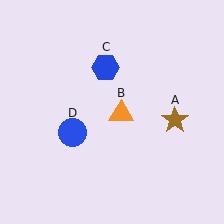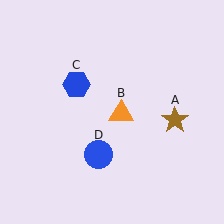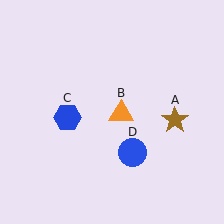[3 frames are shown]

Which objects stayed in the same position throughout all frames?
Brown star (object A) and orange triangle (object B) remained stationary.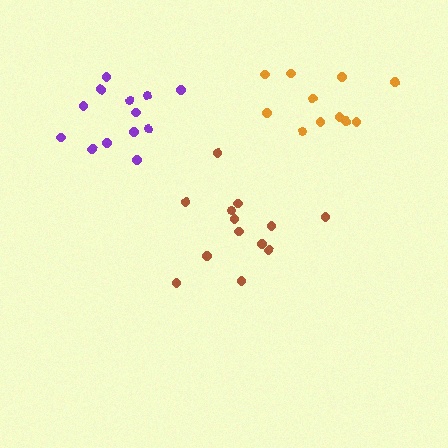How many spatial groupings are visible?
There are 3 spatial groupings.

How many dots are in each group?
Group 1: 13 dots, Group 2: 11 dots, Group 3: 13 dots (37 total).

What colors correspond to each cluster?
The clusters are colored: brown, orange, purple.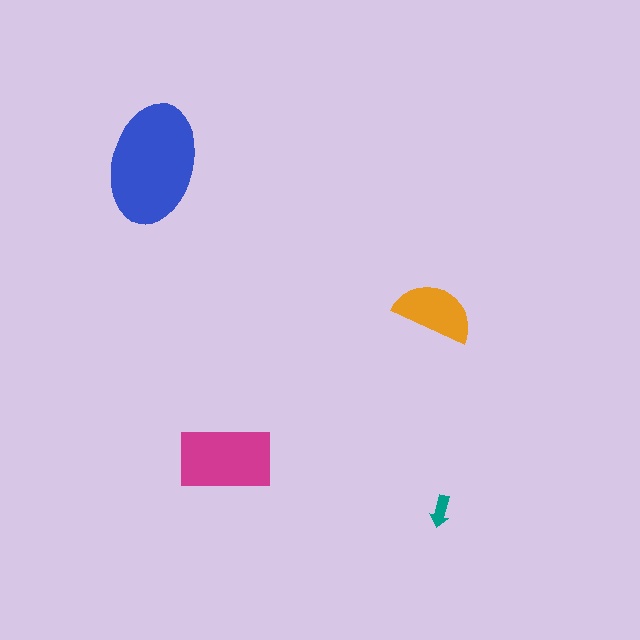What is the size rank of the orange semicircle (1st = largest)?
3rd.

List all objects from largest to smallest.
The blue ellipse, the magenta rectangle, the orange semicircle, the teal arrow.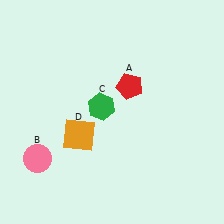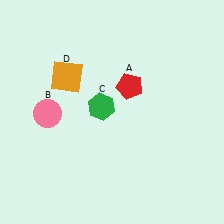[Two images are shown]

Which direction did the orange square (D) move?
The orange square (D) moved up.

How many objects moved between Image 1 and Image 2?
2 objects moved between the two images.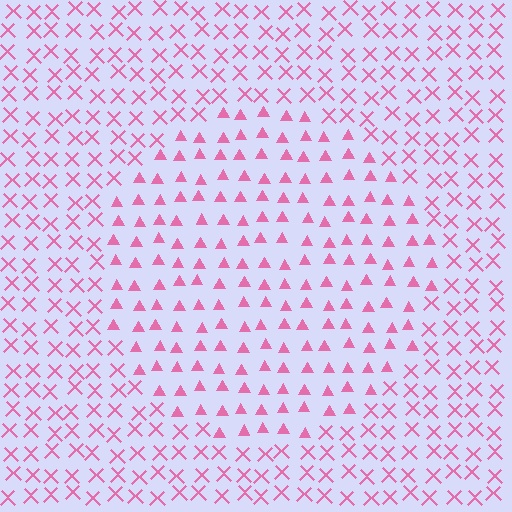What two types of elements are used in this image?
The image uses triangles inside the circle region and X marks outside it.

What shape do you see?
I see a circle.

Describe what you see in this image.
The image is filled with small pink elements arranged in a uniform grid. A circle-shaped region contains triangles, while the surrounding area contains X marks. The boundary is defined purely by the change in element shape.